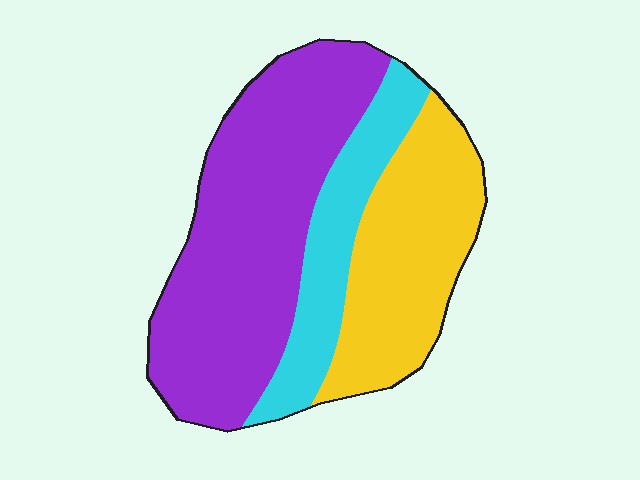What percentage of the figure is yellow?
Yellow covers about 30% of the figure.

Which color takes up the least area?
Cyan, at roughly 20%.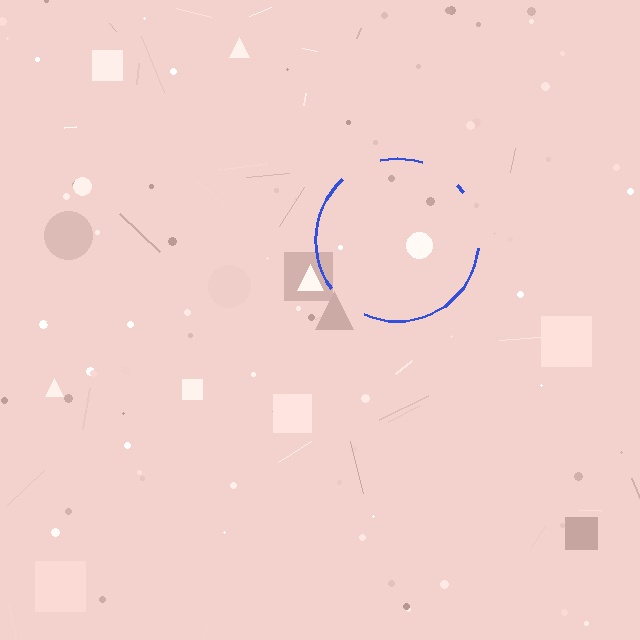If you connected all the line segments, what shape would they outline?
They would outline a circle.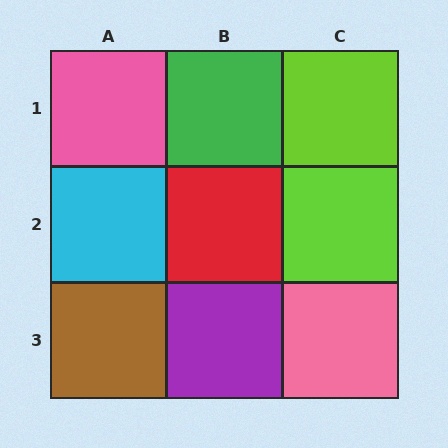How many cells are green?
1 cell is green.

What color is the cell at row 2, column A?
Cyan.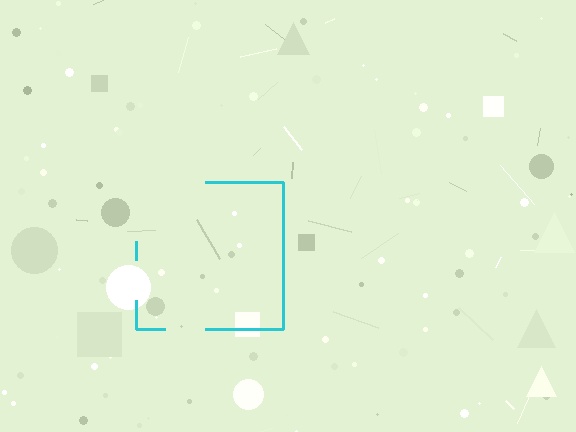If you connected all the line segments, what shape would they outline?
They would outline a square.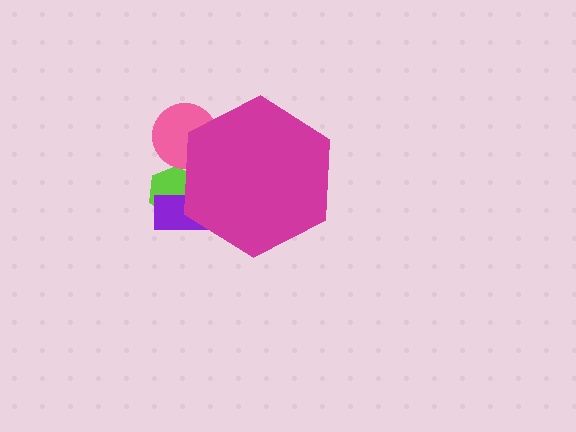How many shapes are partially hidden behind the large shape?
3 shapes are partially hidden.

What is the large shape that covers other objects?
A magenta hexagon.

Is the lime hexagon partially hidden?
Yes, the lime hexagon is partially hidden behind the magenta hexagon.